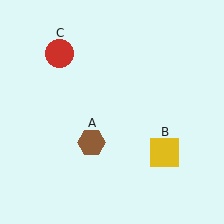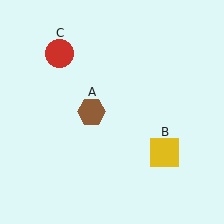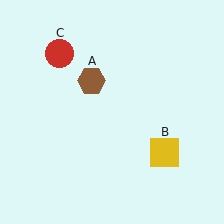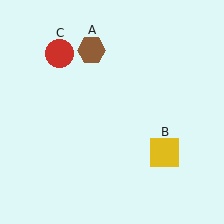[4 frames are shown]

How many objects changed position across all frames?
1 object changed position: brown hexagon (object A).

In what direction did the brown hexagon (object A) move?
The brown hexagon (object A) moved up.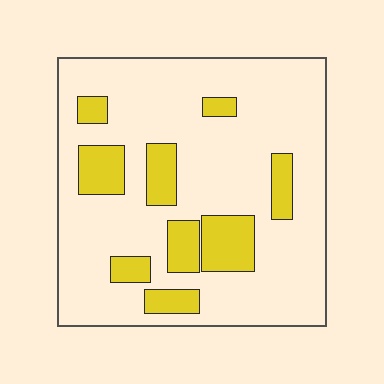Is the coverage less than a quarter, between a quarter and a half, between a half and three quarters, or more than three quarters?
Less than a quarter.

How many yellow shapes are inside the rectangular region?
9.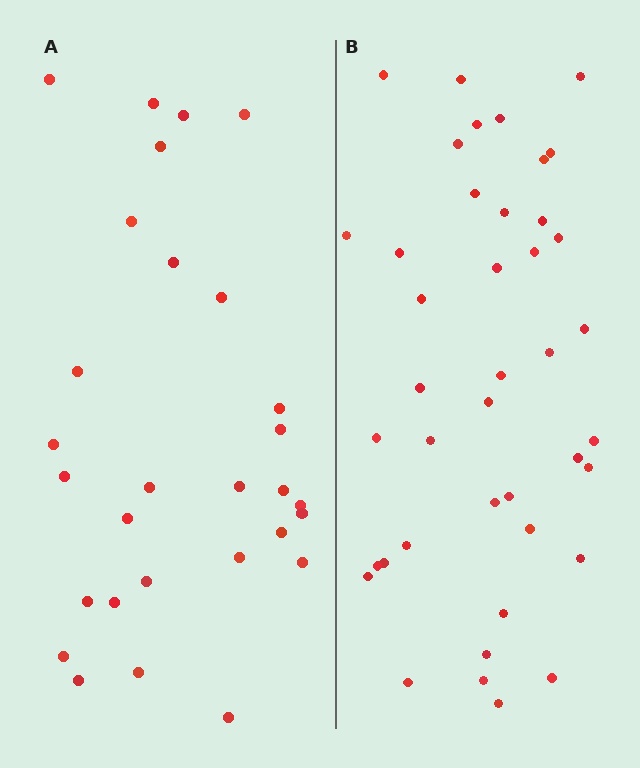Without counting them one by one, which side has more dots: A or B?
Region B (the right region) has more dots.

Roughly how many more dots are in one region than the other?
Region B has roughly 12 or so more dots than region A.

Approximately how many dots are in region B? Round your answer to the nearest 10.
About 40 dots. (The exact count is 41, which rounds to 40.)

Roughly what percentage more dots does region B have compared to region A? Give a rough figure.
About 40% more.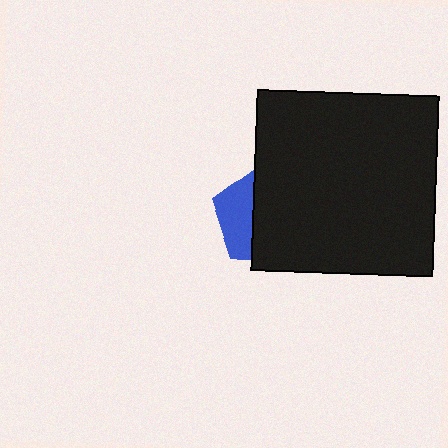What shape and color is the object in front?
The object in front is a black square.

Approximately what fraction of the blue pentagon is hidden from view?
Roughly 66% of the blue pentagon is hidden behind the black square.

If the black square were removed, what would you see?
You would see the complete blue pentagon.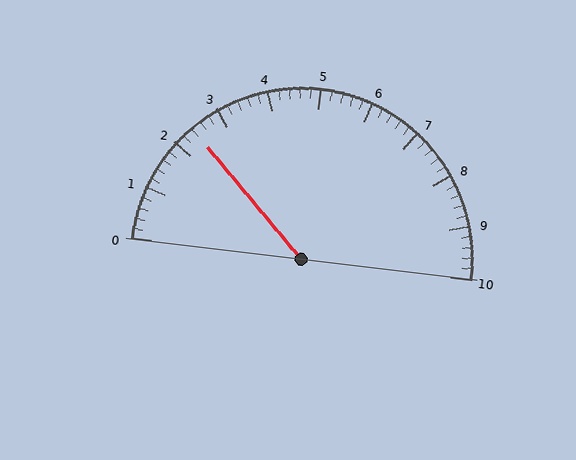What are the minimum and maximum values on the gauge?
The gauge ranges from 0 to 10.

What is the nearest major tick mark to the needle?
The nearest major tick mark is 2.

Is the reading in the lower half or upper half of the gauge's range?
The reading is in the lower half of the range (0 to 10).